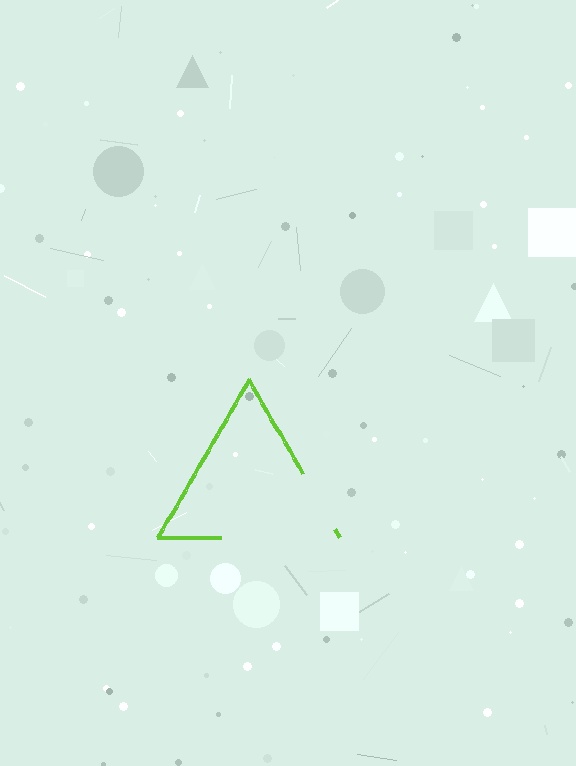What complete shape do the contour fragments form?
The contour fragments form a triangle.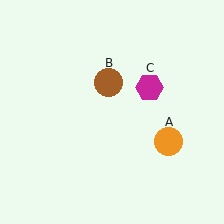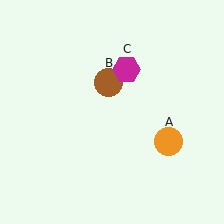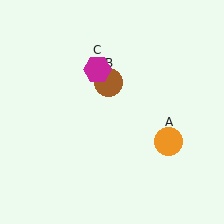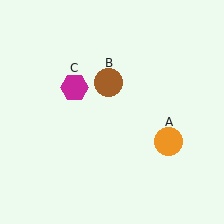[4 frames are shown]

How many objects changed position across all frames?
1 object changed position: magenta hexagon (object C).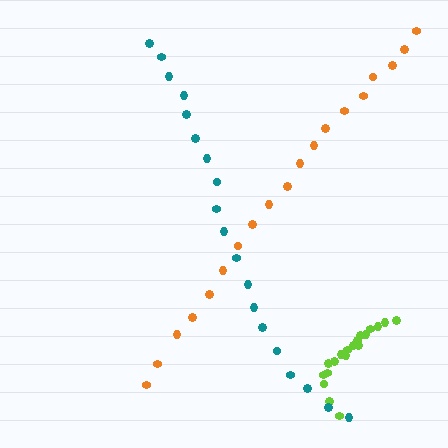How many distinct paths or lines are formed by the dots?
There are 3 distinct paths.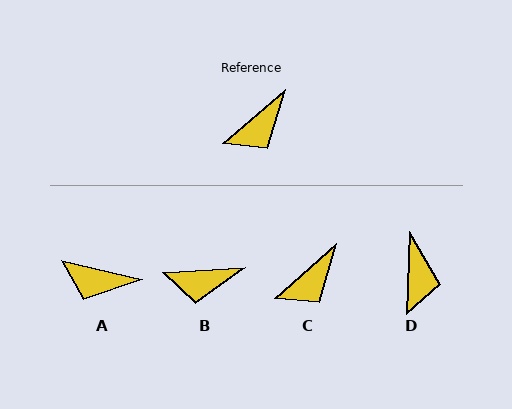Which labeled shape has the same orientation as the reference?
C.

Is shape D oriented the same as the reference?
No, it is off by about 47 degrees.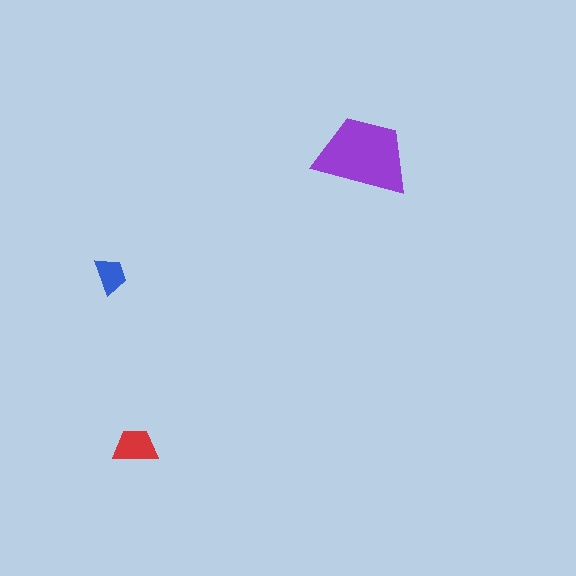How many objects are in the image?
There are 3 objects in the image.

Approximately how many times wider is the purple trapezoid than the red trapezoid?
About 2 times wider.